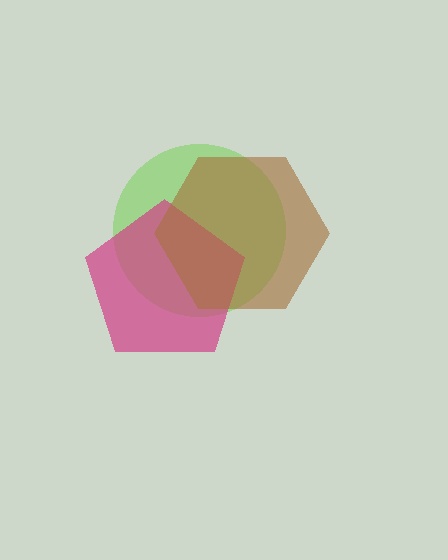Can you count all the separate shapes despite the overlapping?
Yes, there are 3 separate shapes.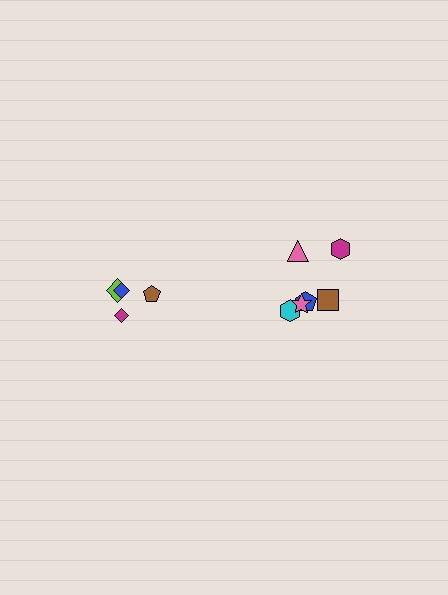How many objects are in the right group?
There are 6 objects.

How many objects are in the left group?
There are 4 objects.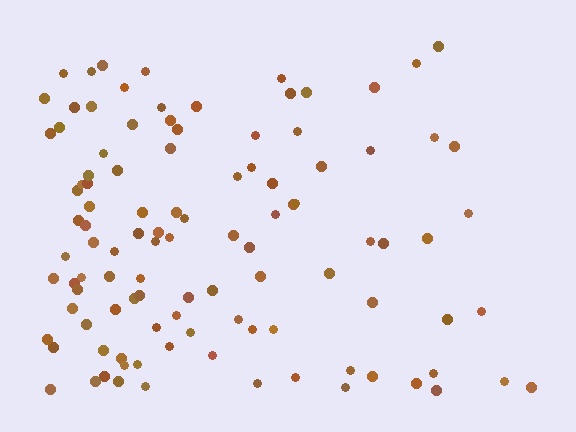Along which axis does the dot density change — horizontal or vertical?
Horizontal.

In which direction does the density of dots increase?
From right to left, with the left side densest.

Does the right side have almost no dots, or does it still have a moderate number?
Still a moderate number, just noticeably fewer than the left.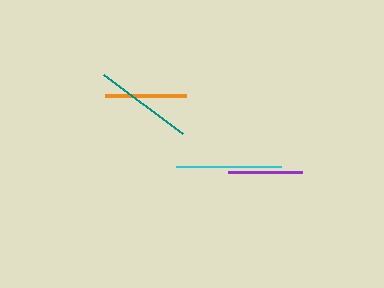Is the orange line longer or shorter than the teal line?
The teal line is longer than the orange line.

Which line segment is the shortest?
The purple line is the shortest at approximately 74 pixels.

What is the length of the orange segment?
The orange segment is approximately 81 pixels long.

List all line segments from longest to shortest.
From longest to shortest: cyan, teal, orange, purple.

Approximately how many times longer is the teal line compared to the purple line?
The teal line is approximately 1.3 times the length of the purple line.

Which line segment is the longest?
The cyan line is the longest at approximately 105 pixels.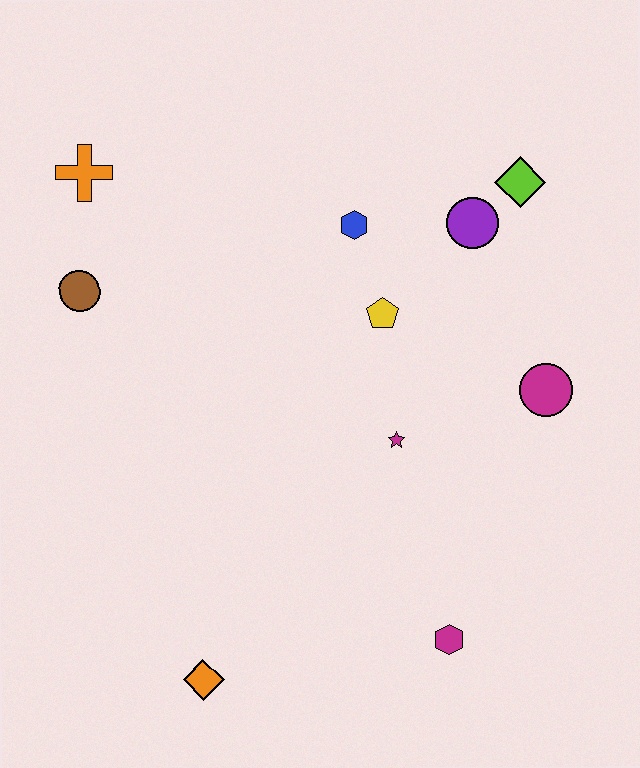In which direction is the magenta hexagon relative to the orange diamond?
The magenta hexagon is to the right of the orange diamond.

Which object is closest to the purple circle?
The lime diamond is closest to the purple circle.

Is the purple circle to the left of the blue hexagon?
No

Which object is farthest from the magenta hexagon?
The orange cross is farthest from the magenta hexagon.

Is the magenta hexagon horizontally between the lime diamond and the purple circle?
No